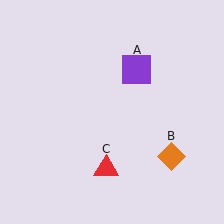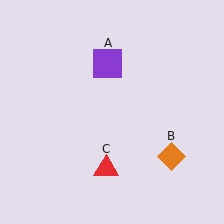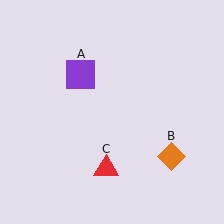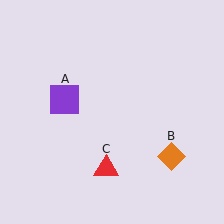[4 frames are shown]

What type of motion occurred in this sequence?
The purple square (object A) rotated counterclockwise around the center of the scene.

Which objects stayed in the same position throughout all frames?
Orange diamond (object B) and red triangle (object C) remained stationary.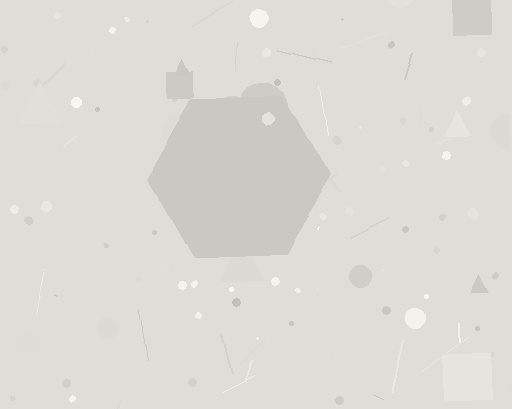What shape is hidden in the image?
A hexagon is hidden in the image.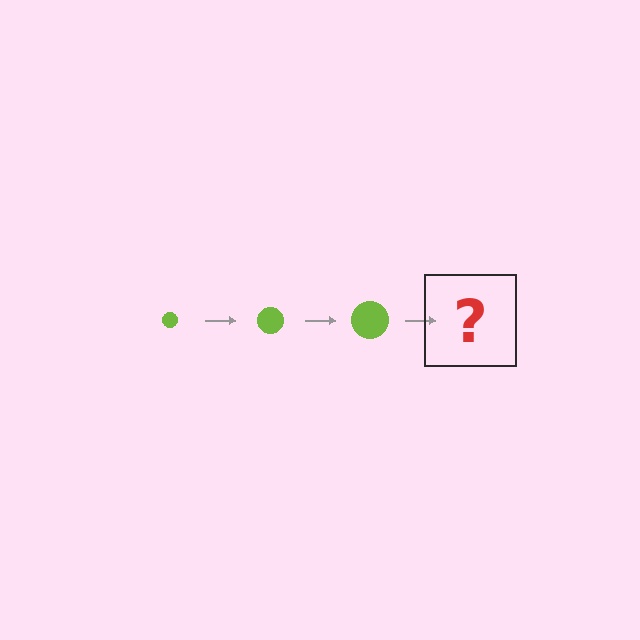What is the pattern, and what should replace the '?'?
The pattern is that the circle gets progressively larger each step. The '?' should be a lime circle, larger than the previous one.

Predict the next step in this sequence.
The next step is a lime circle, larger than the previous one.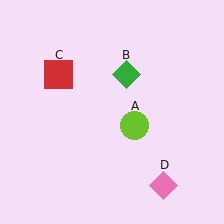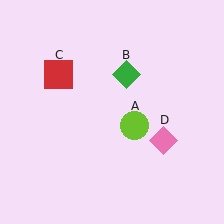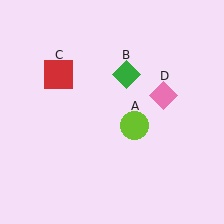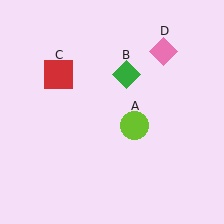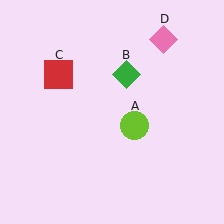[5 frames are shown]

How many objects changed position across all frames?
1 object changed position: pink diamond (object D).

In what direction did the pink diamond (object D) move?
The pink diamond (object D) moved up.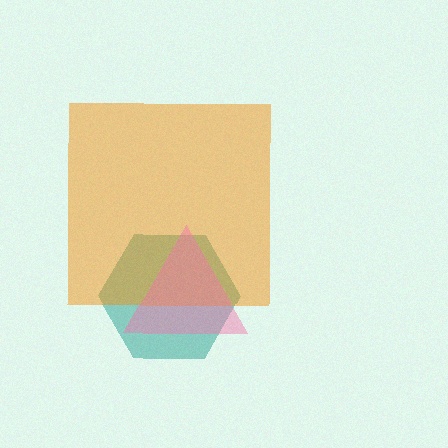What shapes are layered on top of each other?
The layered shapes are: a teal hexagon, an orange square, a pink triangle.